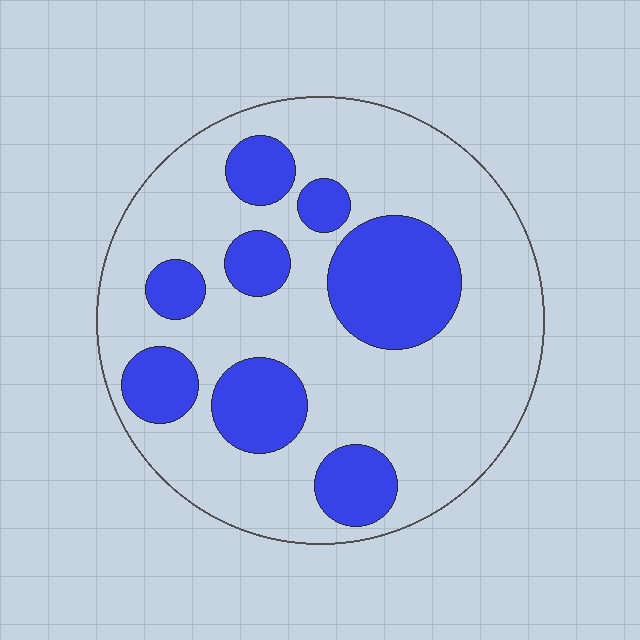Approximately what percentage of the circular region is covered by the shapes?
Approximately 30%.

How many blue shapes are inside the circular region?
8.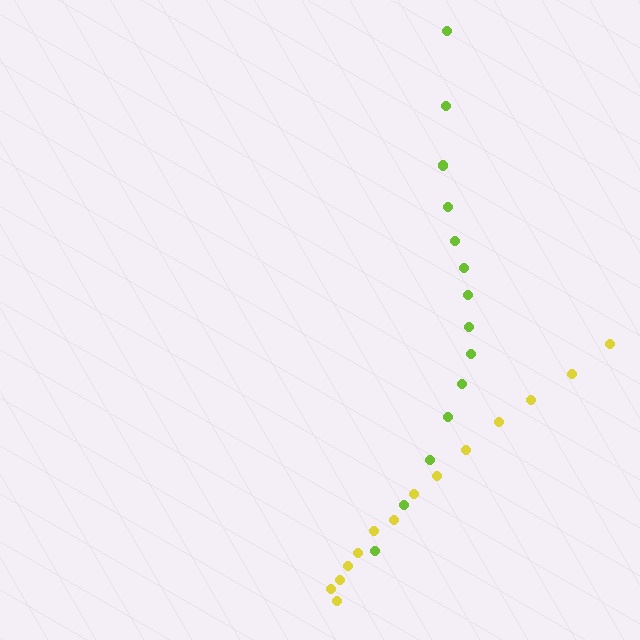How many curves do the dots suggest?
There are 2 distinct paths.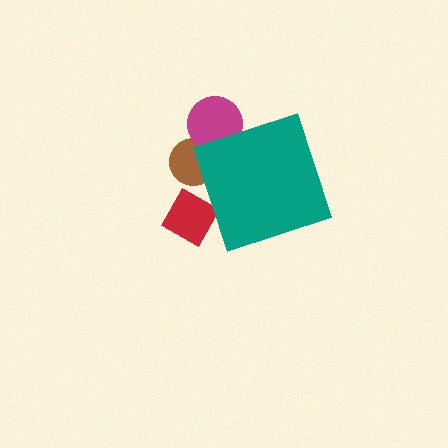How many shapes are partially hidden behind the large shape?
3 shapes are partially hidden.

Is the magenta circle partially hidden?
Yes, the magenta circle is partially hidden behind the teal diamond.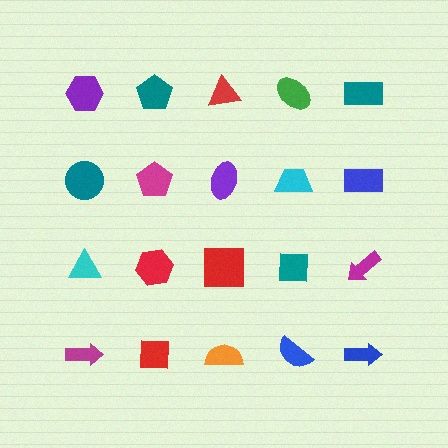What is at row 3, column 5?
A magenta arrow.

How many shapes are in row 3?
5 shapes.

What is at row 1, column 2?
A teal pentagon.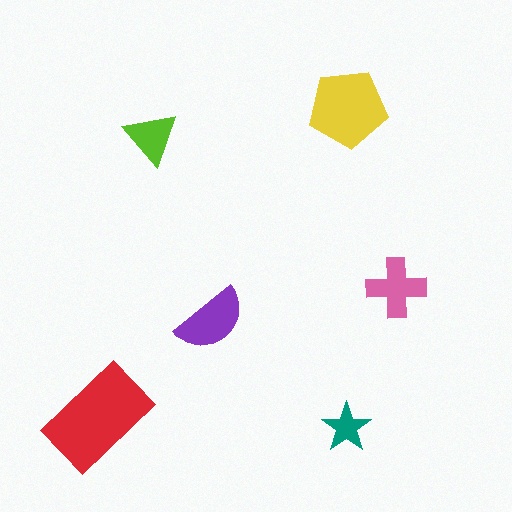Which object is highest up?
The yellow pentagon is topmost.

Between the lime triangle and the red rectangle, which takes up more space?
The red rectangle.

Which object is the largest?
The red rectangle.